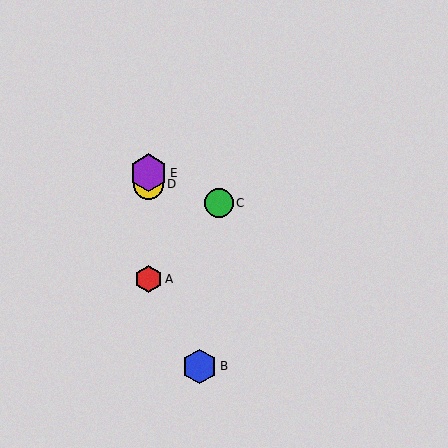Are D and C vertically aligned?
No, D is at x≈148 and C is at x≈219.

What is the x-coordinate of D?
Object D is at x≈148.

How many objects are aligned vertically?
3 objects (A, D, E) are aligned vertically.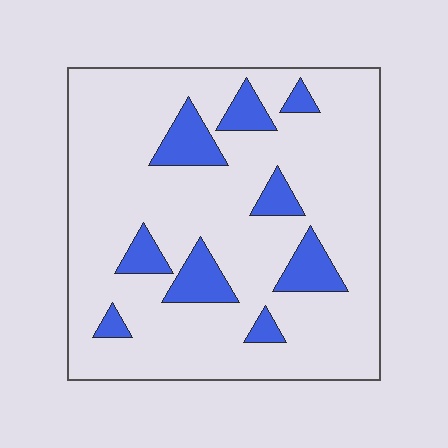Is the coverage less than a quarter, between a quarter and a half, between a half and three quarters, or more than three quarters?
Less than a quarter.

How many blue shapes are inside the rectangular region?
9.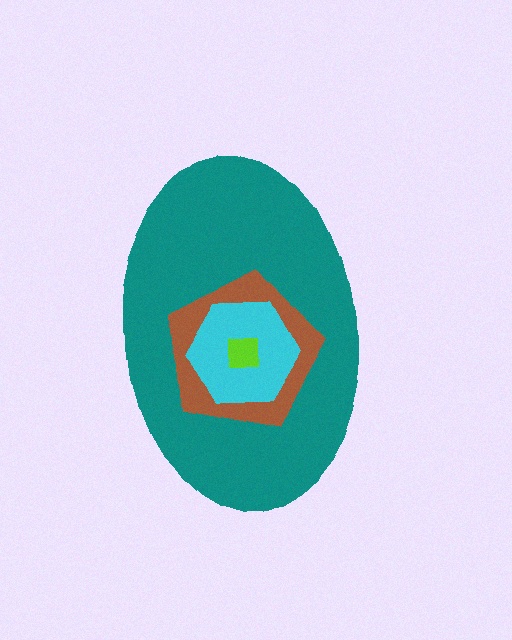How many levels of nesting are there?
4.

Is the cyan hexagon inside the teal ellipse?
Yes.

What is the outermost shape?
The teal ellipse.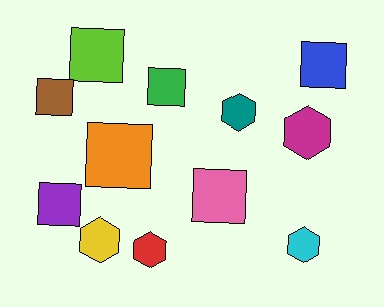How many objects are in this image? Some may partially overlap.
There are 12 objects.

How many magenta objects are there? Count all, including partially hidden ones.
There is 1 magenta object.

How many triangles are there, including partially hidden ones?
There are no triangles.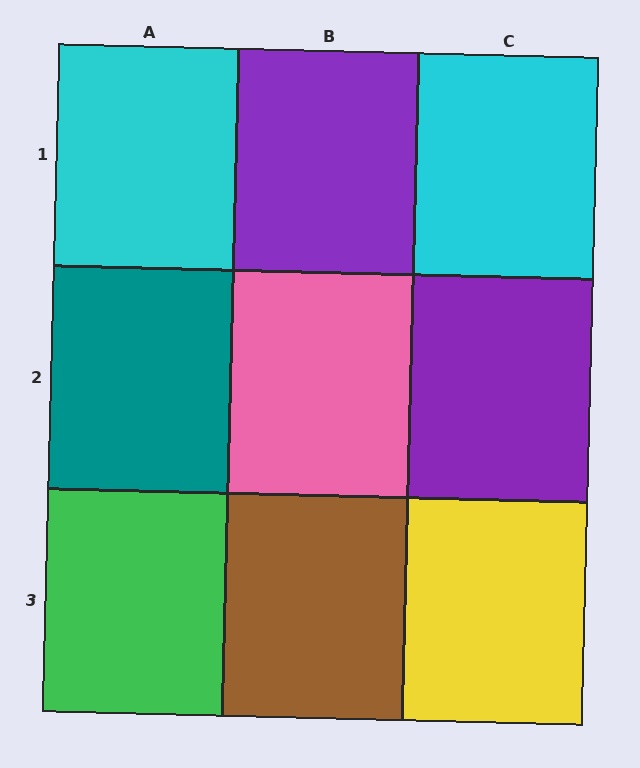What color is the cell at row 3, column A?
Green.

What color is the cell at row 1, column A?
Cyan.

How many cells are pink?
1 cell is pink.